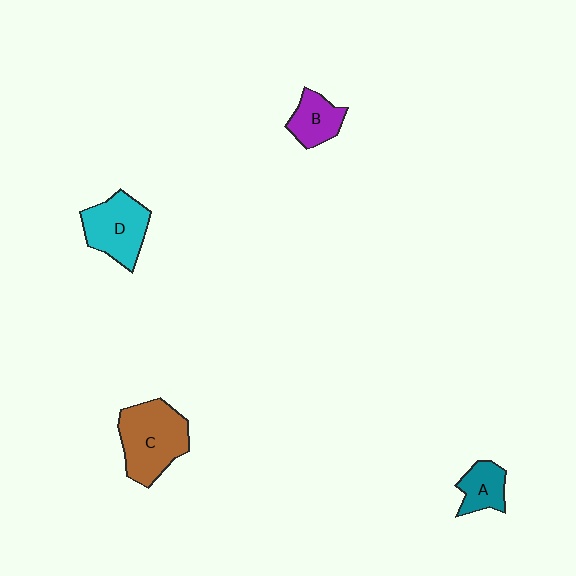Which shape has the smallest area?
Shape A (teal).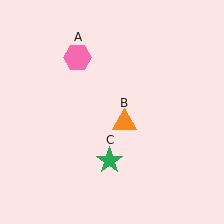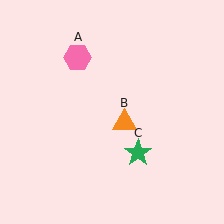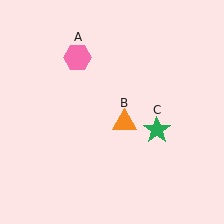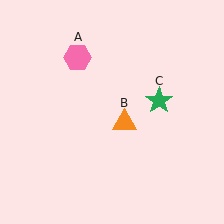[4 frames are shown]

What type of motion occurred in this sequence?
The green star (object C) rotated counterclockwise around the center of the scene.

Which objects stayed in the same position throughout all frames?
Pink hexagon (object A) and orange triangle (object B) remained stationary.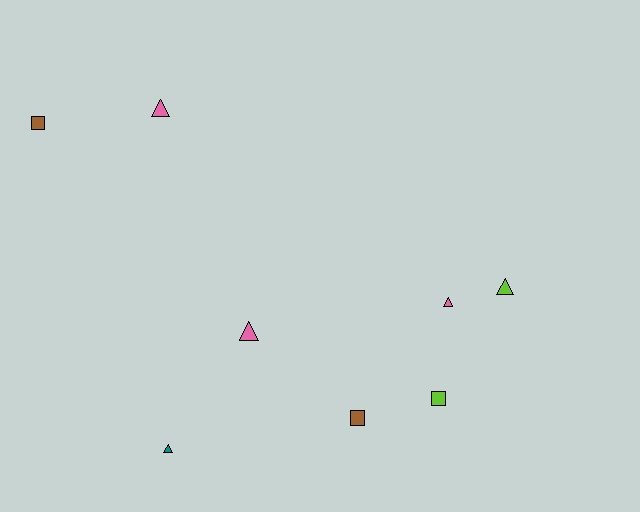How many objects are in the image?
There are 8 objects.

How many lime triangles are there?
There is 1 lime triangle.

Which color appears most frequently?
Pink, with 3 objects.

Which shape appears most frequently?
Triangle, with 5 objects.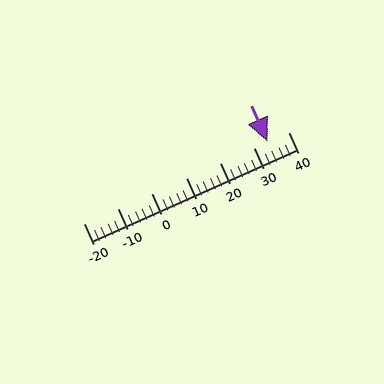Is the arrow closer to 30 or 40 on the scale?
The arrow is closer to 30.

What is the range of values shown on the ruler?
The ruler shows values from -20 to 40.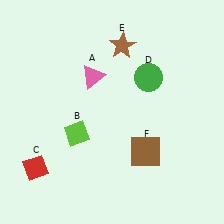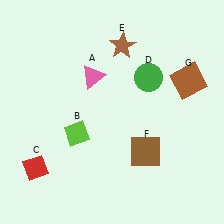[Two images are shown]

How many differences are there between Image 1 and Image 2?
There is 1 difference between the two images.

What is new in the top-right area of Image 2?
A brown square (G) was added in the top-right area of Image 2.